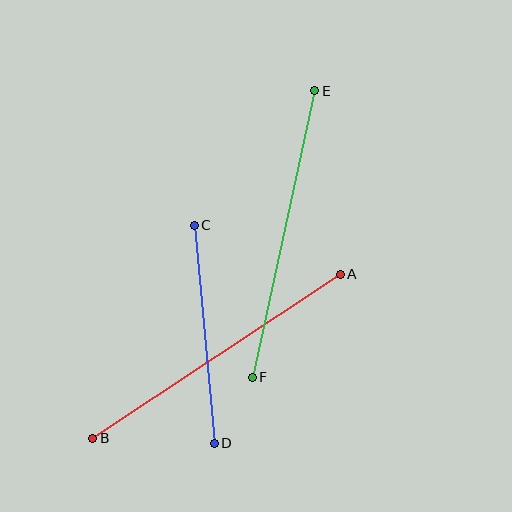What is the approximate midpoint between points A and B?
The midpoint is at approximately (216, 356) pixels.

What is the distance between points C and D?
The distance is approximately 219 pixels.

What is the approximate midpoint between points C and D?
The midpoint is at approximately (204, 334) pixels.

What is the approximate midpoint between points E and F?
The midpoint is at approximately (284, 234) pixels.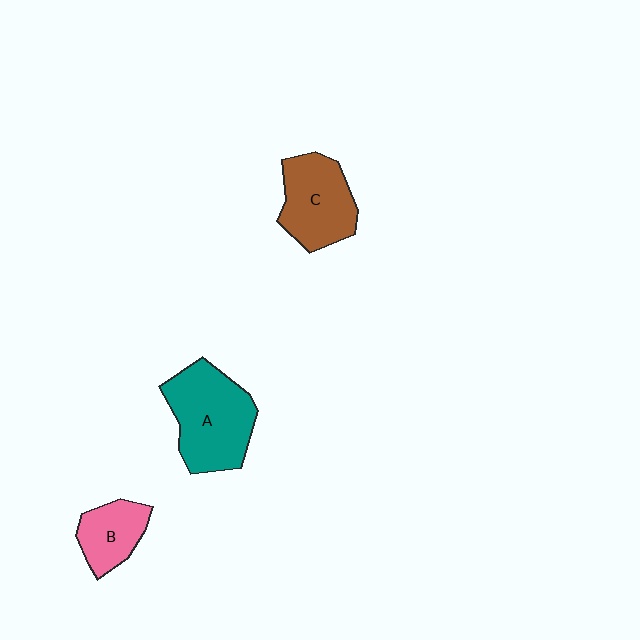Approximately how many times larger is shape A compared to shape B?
Approximately 1.9 times.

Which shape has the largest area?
Shape A (teal).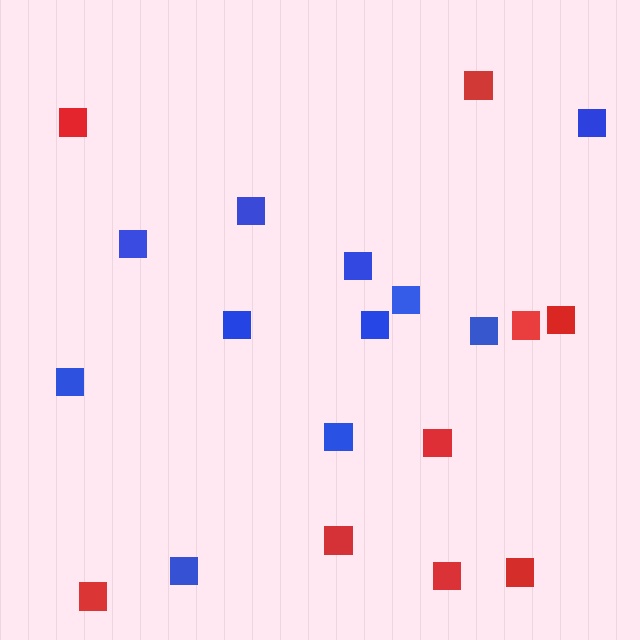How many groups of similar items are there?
There are 2 groups: one group of blue squares (11) and one group of red squares (9).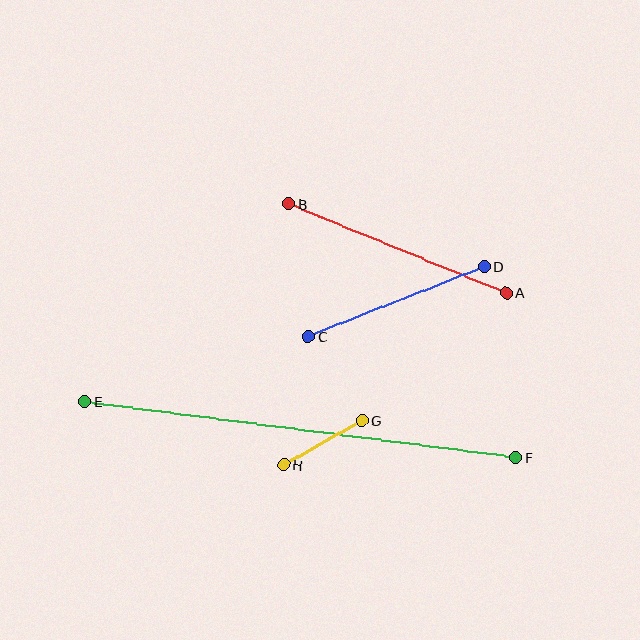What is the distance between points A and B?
The distance is approximately 235 pixels.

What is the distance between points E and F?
The distance is approximately 434 pixels.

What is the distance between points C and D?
The distance is approximately 189 pixels.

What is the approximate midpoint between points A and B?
The midpoint is at approximately (397, 248) pixels.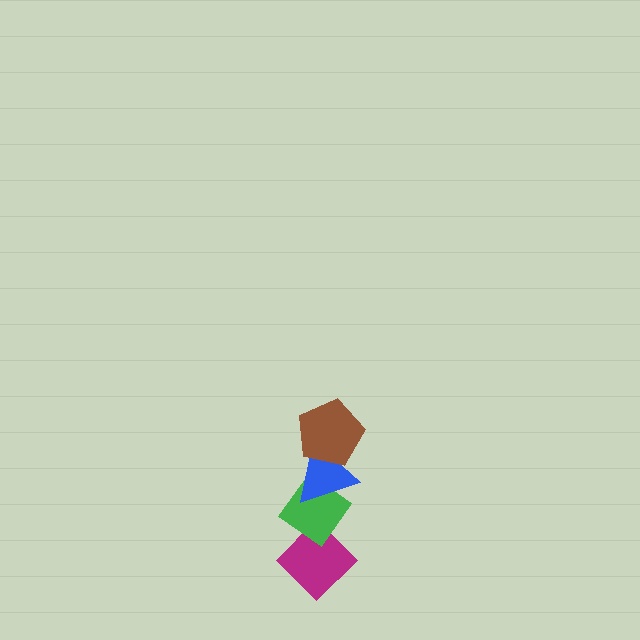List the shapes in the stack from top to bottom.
From top to bottom: the brown pentagon, the blue triangle, the green diamond, the magenta diamond.